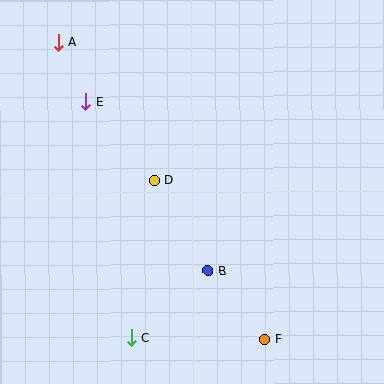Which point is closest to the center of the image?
Point D at (154, 180) is closest to the center.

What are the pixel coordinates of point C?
Point C is at (131, 338).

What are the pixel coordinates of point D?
Point D is at (154, 180).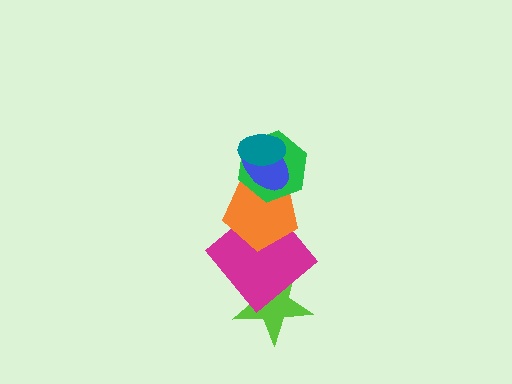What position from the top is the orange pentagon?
The orange pentagon is 4th from the top.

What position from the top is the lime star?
The lime star is 6th from the top.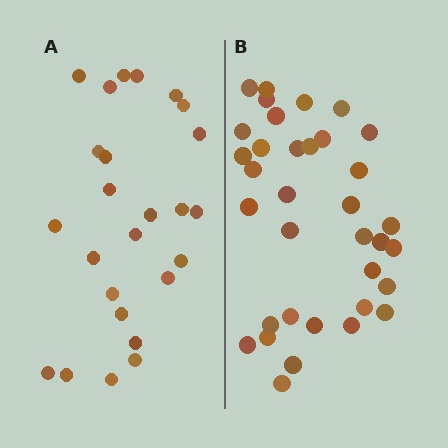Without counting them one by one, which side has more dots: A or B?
Region B (the right region) has more dots.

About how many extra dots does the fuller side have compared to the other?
Region B has roughly 10 or so more dots than region A.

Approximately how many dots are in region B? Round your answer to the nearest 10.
About 40 dots. (The exact count is 35, which rounds to 40.)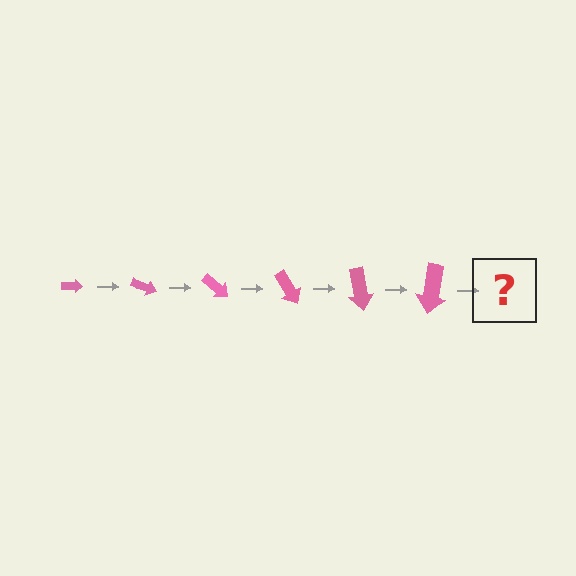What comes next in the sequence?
The next element should be an arrow, larger than the previous one and rotated 120 degrees from the start.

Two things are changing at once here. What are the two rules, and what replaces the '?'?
The two rules are that the arrow grows larger each step and it rotates 20 degrees each step. The '?' should be an arrow, larger than the previous one and rotated 120 degrees from the start.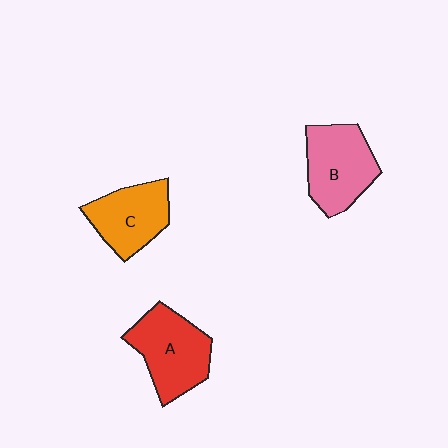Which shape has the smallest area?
Shape C (orange).